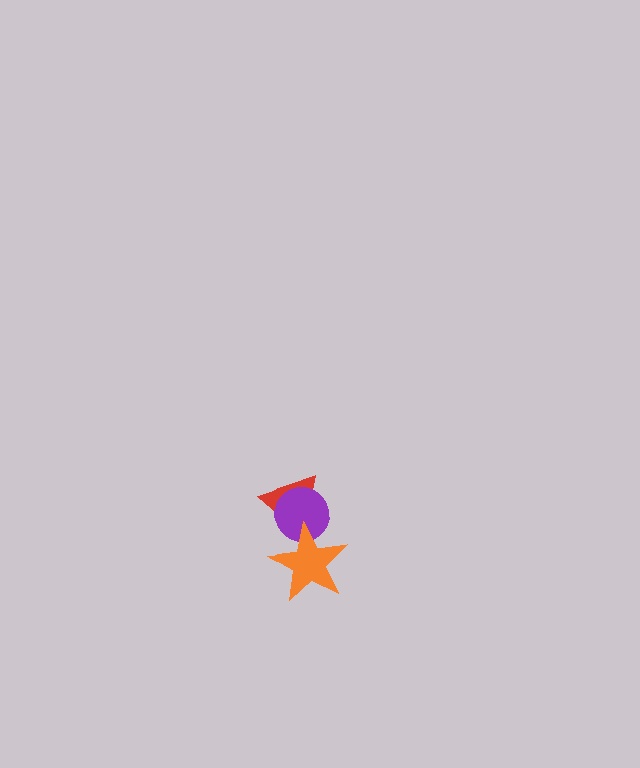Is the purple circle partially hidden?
Yes, it is partially covered by another shape.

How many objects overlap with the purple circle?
2 objects overlap with the purple circle.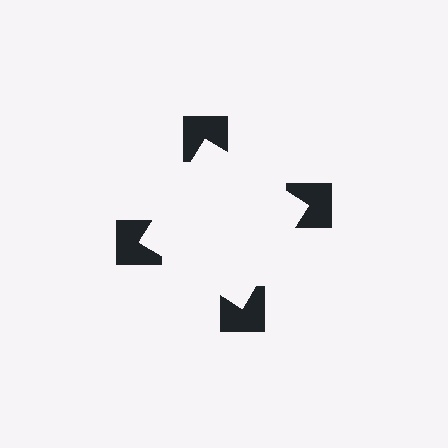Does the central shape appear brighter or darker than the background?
It typically appears slightly brighter than the background, even though no actual brightness change is drawn.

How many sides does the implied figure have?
4 sides.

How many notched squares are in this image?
There are 4 — one at each vertex of the illusory square.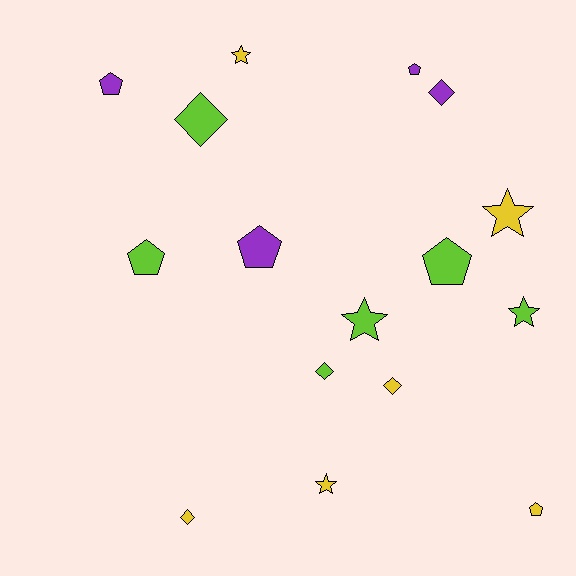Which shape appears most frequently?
Pentagon, with 6 objects.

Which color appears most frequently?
Lime, with 6 objects.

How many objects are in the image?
There are 16 objects.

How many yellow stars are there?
There are 3 yellow stars.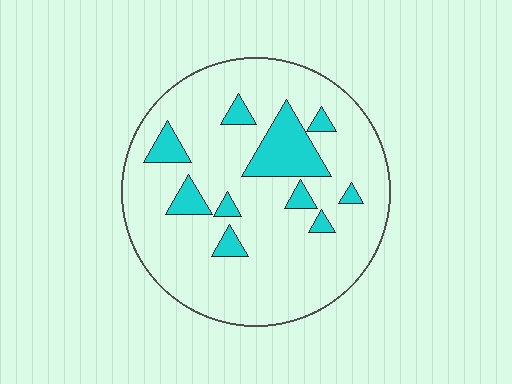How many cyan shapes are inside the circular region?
10.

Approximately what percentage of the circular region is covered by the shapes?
Approximately 15%.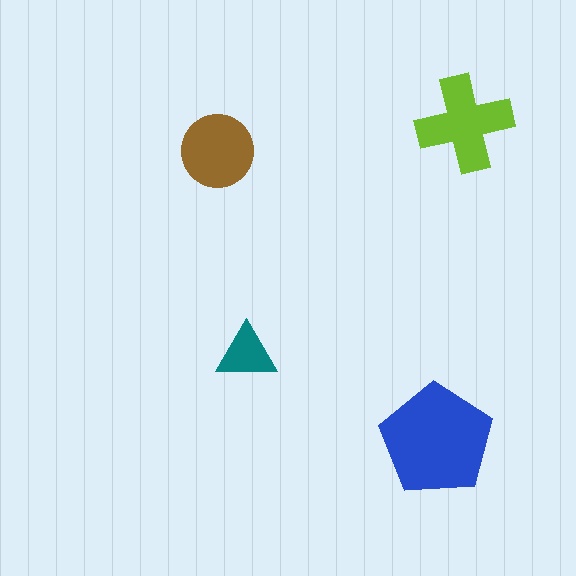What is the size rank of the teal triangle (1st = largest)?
4th.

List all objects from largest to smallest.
The blue pentagon, the lime cross, the brown circle, the teal triangle.